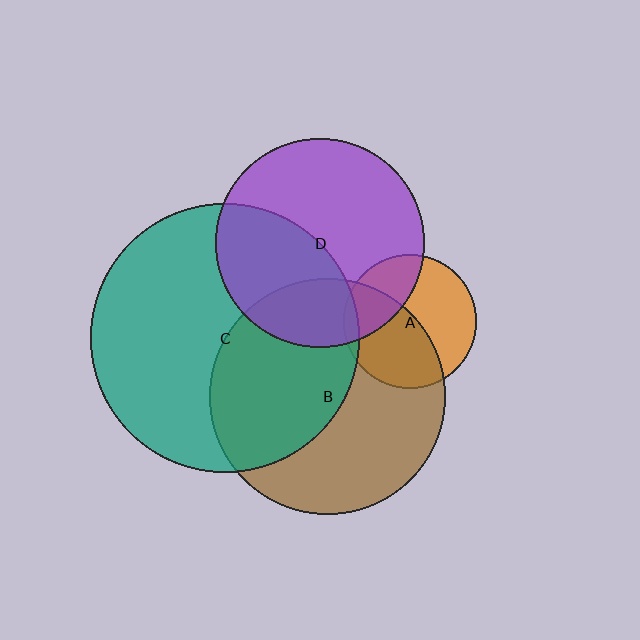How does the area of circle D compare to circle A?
Approximately 2.4 times.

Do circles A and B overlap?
Yes.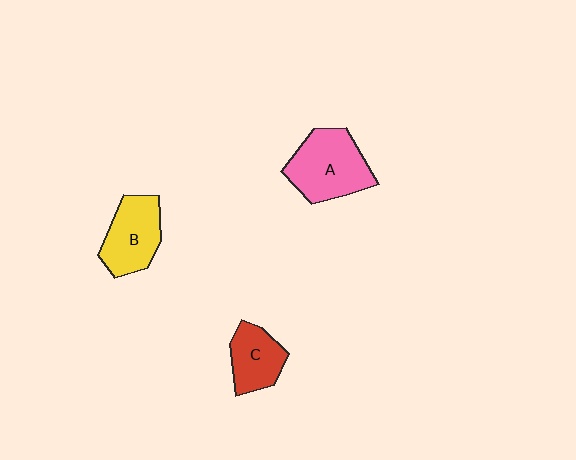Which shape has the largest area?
Shape A (pink).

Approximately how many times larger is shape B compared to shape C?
Approximately 1.3 times.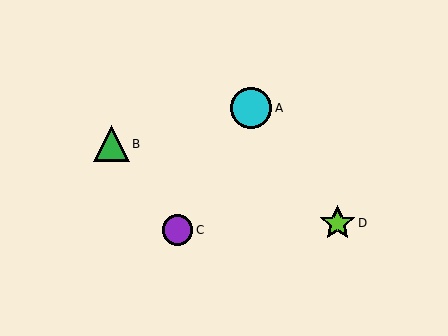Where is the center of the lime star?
The center of the lime star is at (337, 223).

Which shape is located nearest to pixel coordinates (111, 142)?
The green triangle (labeled B) at (112, 144) is nearest to that location.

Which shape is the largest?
The cyan circle (labeled A) is the largest.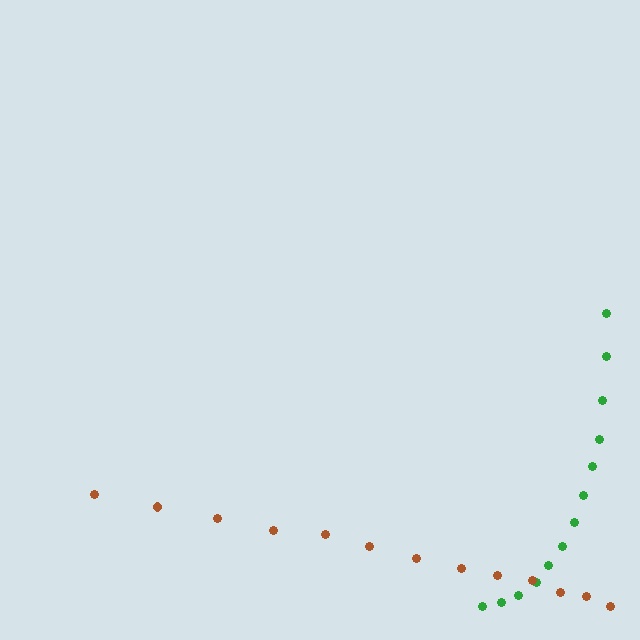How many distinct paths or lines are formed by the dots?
There are 2 distinct paths.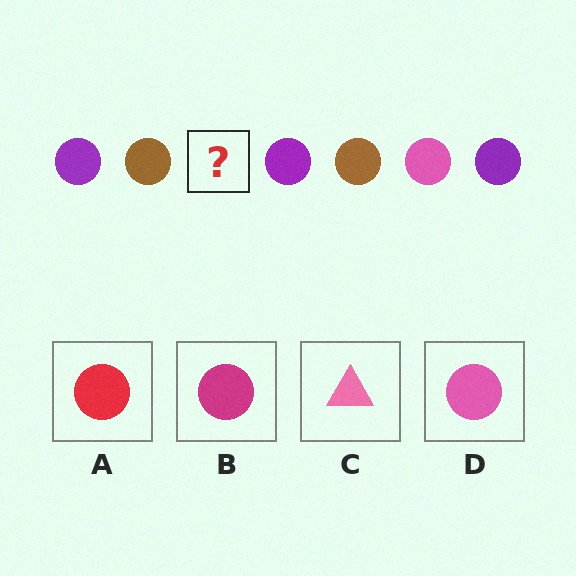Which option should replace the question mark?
Option D.